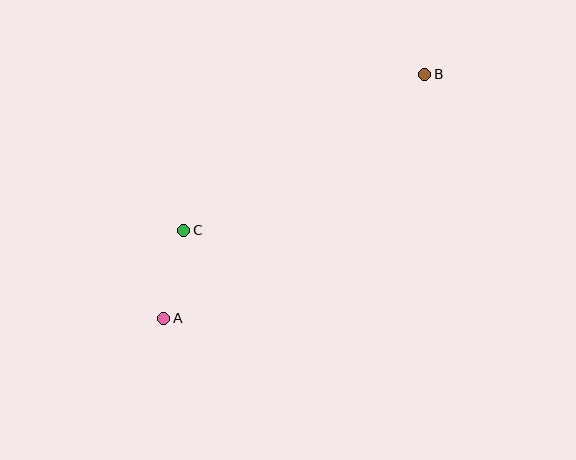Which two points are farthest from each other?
Points A and B are farthest from each other.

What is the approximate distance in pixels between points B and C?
The distance between B and C is approximately 287 pixels.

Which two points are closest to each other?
Points A and C are closest to each other.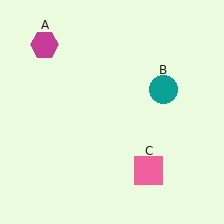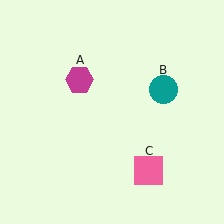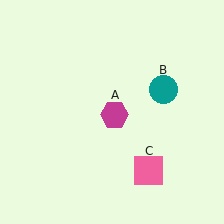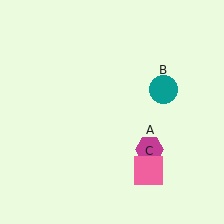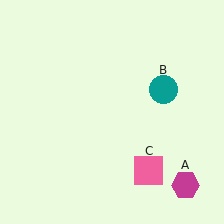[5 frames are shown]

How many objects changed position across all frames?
1 object changed position: magenta hexagon (object A).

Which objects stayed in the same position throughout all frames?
Teal circle (object B) and pink square (object C) remained stationary.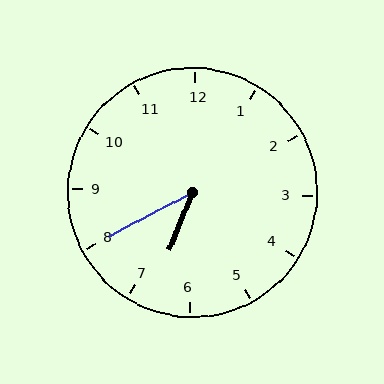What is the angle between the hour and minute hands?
Approximately 40 degrees.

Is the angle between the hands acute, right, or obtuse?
It is acute.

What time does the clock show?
6:40.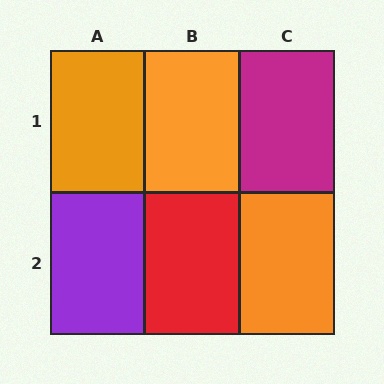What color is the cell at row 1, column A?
Orange.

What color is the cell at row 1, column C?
Magenta.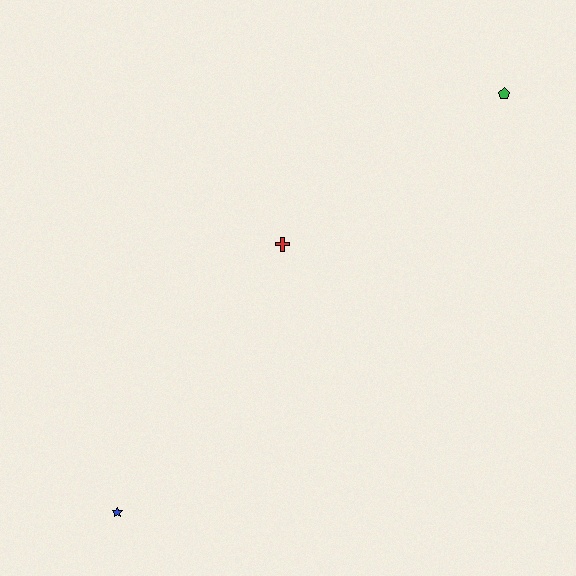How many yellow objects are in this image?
There are no yellow objects.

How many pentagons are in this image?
There is 1 pentagon.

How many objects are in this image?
There are 3 objects.